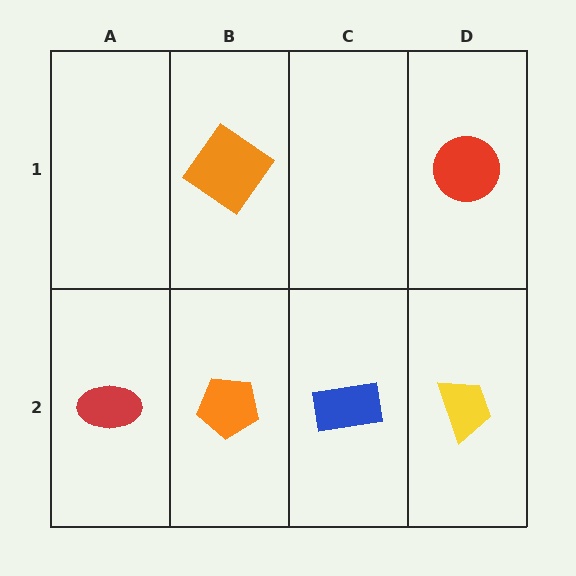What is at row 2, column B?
An orange pentagon.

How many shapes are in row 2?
4 shapes.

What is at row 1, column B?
An orange diamond.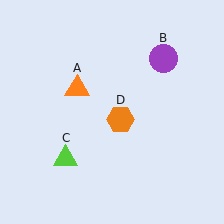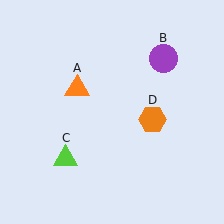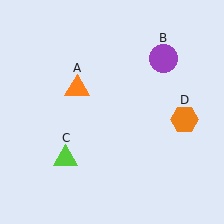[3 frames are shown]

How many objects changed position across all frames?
1 object changed position: orange hexagon (object D).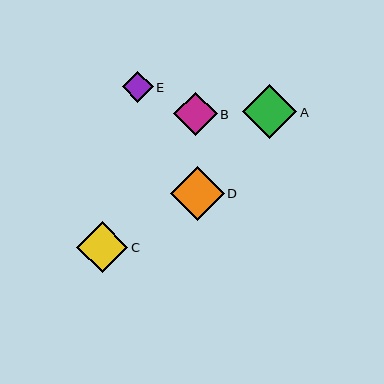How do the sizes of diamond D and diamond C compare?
Diamond D and diamond C are approximately the same size.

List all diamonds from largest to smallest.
From largest to smallest: D, A, C, B, E.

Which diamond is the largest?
Diamond D is the largest with a size of approximately 54 pixels.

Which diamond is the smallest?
Diamond E is the smallest with a size of approximately 31 pixels.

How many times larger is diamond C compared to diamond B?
Diamond C is approximately 1.2 times the size of diamond B.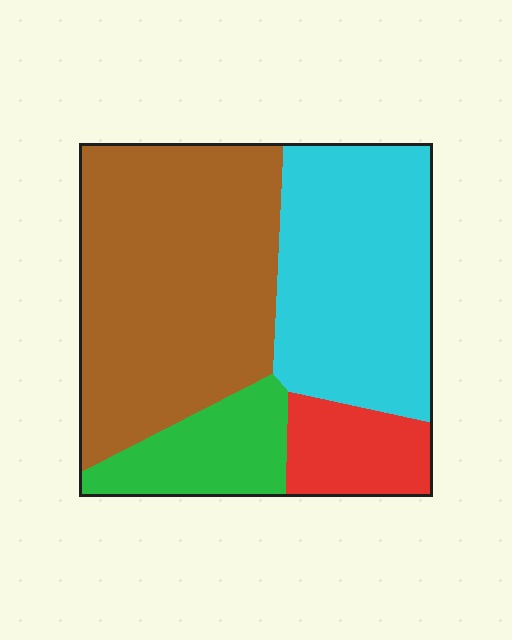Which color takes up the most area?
Brown, at roughly 45%.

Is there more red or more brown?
Brown.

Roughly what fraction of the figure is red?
Red covers 10% of the figure.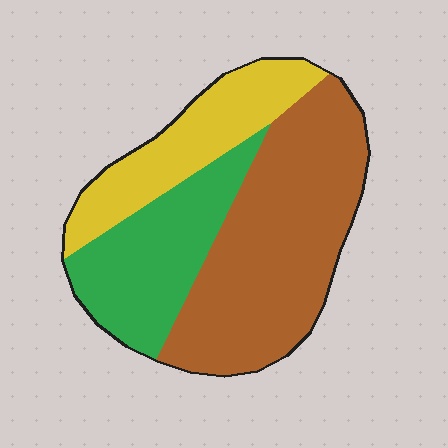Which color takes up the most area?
Brown, at roughly 50%.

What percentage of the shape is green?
Green takes up about one quarter (1/4) of the shape.